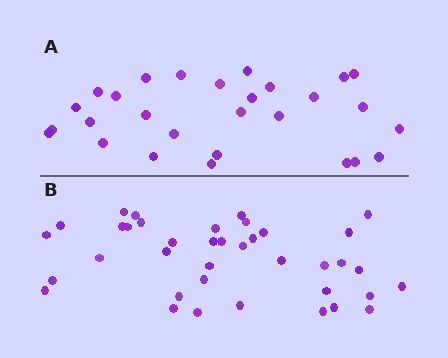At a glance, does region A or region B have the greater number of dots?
Region B (the bottom region) has more dots.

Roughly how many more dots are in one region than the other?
Region B has roughly 10 or so more dots than region A.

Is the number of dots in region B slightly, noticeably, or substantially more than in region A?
Region B has noticeably more, but not dramatically so. The ratio is roughly 1.4 to 1.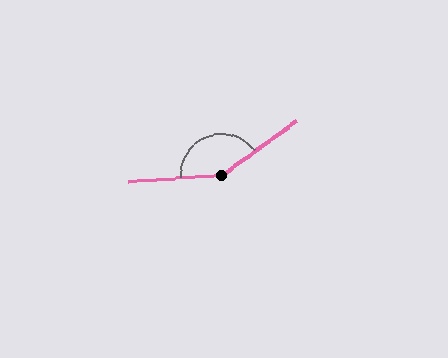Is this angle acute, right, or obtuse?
It is obtuse.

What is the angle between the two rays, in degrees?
Approximately 148 degrees.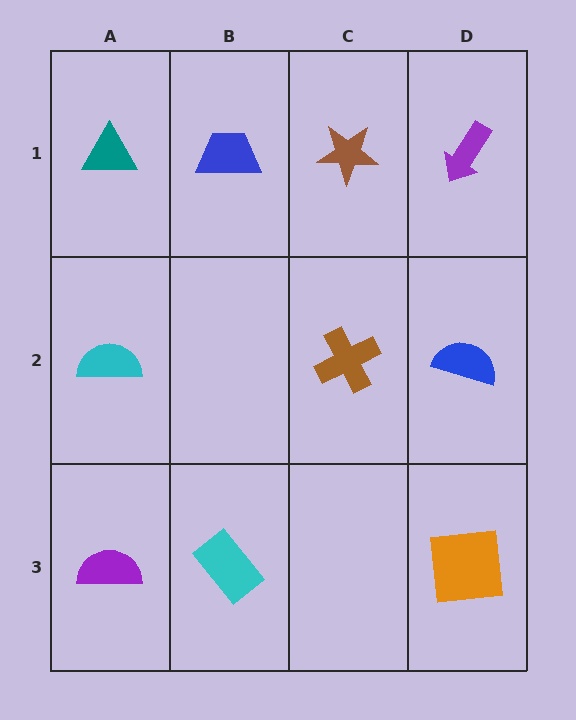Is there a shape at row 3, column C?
No, that cell is empty.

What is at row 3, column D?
An orange square.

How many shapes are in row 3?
3 shapes.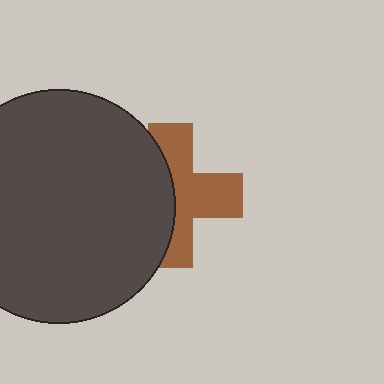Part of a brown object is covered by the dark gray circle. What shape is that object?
It is a cross.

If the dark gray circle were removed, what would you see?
You would see the complete brown cross.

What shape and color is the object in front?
The object in front is a dark gray circle.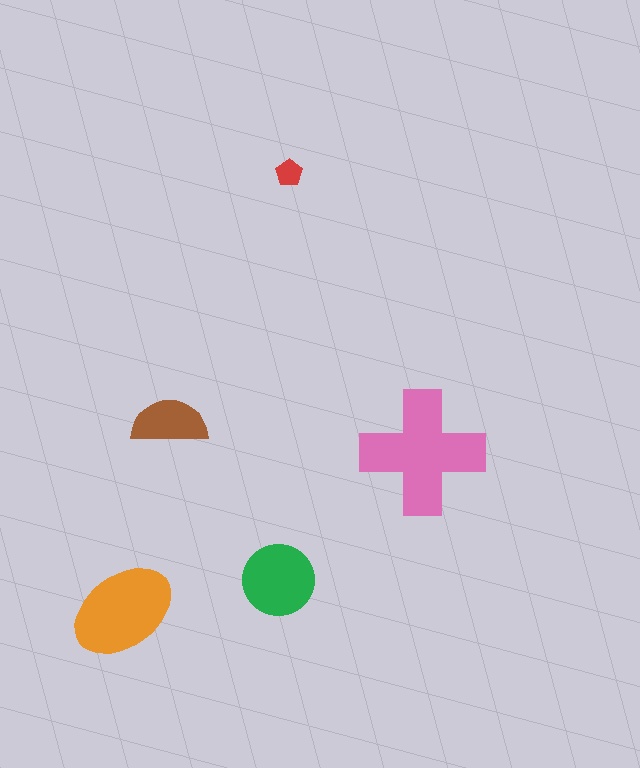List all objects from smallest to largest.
The red pentagon, the brown semicircle, the green circle, the orange ellipse, the pink cross.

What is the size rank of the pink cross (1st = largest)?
1st.